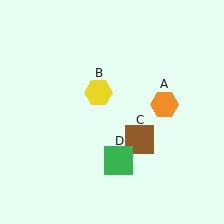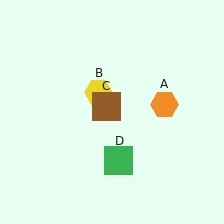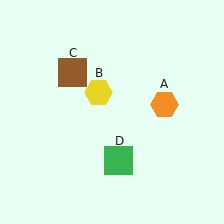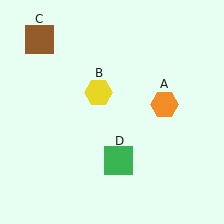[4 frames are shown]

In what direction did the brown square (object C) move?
The brown square (object C) moved up and to the left.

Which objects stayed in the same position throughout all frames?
Orange hexagon (object A) and yellow hexagon (object B) and green square (object D) remained stationary.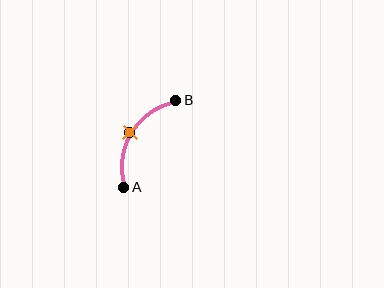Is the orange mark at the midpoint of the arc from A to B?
Yes. The orange mark lies on the arc at equal arc-length from both A and B — it is the arc midpoint.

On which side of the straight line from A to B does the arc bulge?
The arc bulges to the left of the straight line connecting A and B.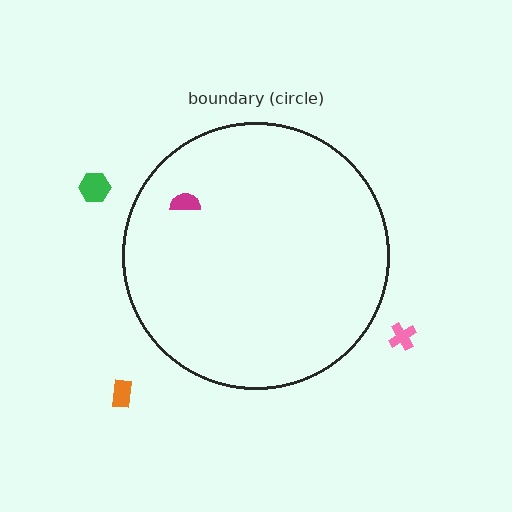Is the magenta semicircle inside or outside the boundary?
Inside.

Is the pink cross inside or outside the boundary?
Outside.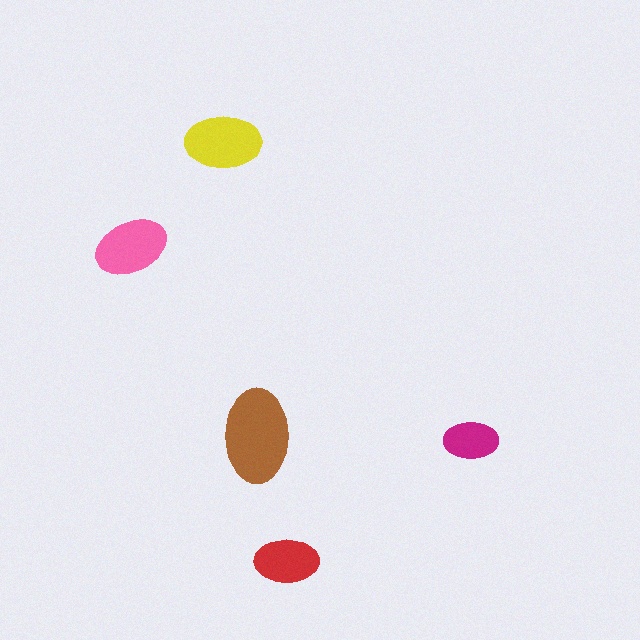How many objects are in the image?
There are 5 objects in the image.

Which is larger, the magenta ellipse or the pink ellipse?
The pink one.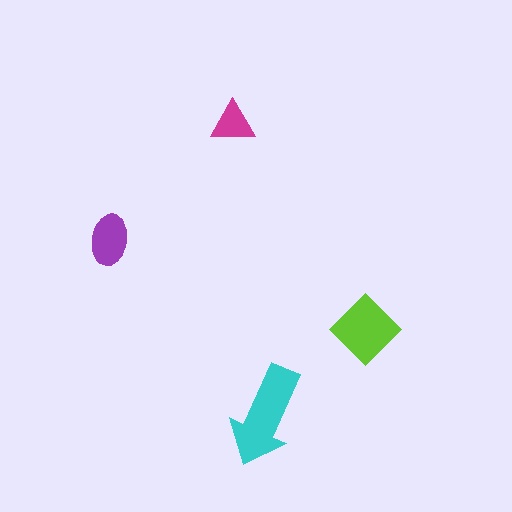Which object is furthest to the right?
The lime diamond is rightmost.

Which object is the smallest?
The magenta triangle.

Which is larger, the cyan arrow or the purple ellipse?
The cyan arrow.